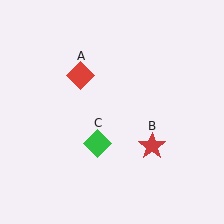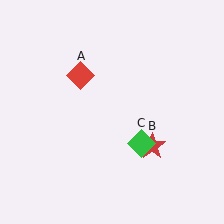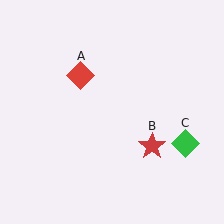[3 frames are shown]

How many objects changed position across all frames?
1 object changed position: green diamond (object C).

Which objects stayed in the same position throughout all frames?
Red diamond (object A) and red star (object B) remained stationary.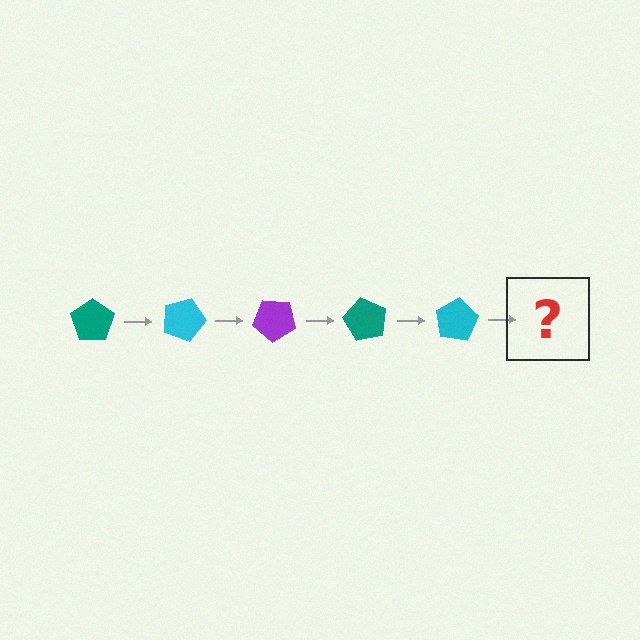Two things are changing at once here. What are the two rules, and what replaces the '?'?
The two rules are that it rotates 20 degrees each step and the color cycles through teal, cyan, and purple. The '?' should be a purple pentagon, rotated 100 degrees from the start.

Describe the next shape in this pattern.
It should be a purple pentagon, rotated 100 degrees from the start.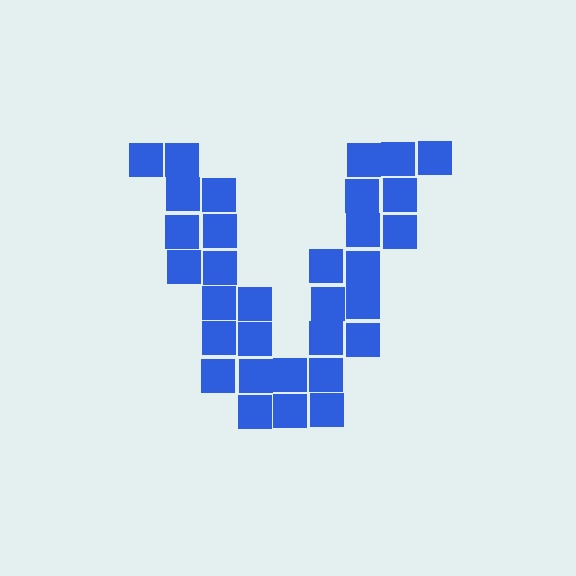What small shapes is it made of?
It is made of small squares.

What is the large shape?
The large shape is the letter V.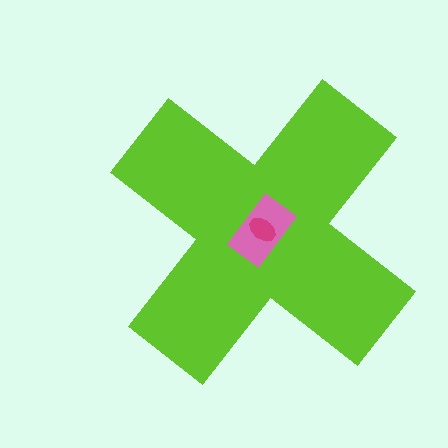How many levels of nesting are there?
3.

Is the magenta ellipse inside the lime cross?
Yes.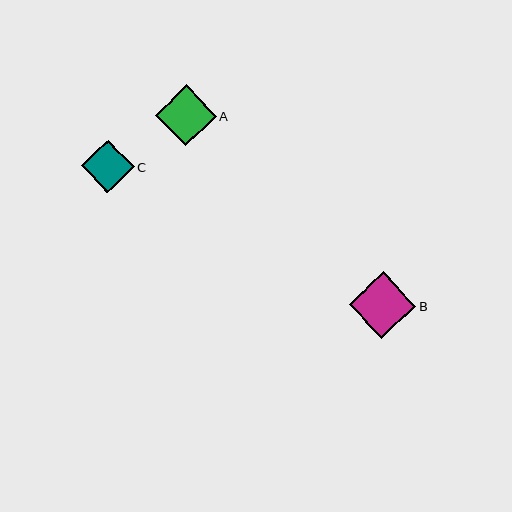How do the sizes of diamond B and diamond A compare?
Diamond B and diamond A are approximately the same size.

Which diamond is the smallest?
Diamond C is the smallest with a size of approximately 52 pixels.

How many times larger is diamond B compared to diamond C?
Diamond B is approximately 1.3 times the size of diamond C.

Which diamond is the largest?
Diamond B is the largest with a size of approximately 67 pixels.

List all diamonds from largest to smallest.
From largest to smallest: B, A, C.